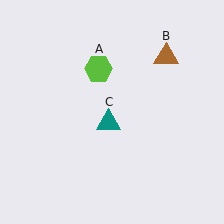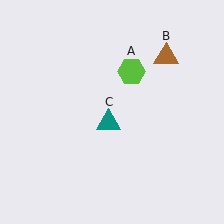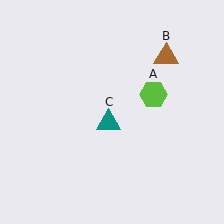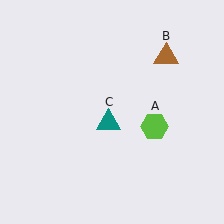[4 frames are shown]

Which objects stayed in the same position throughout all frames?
Brown triangle (object B) and teal triangle (object C) remained stationary.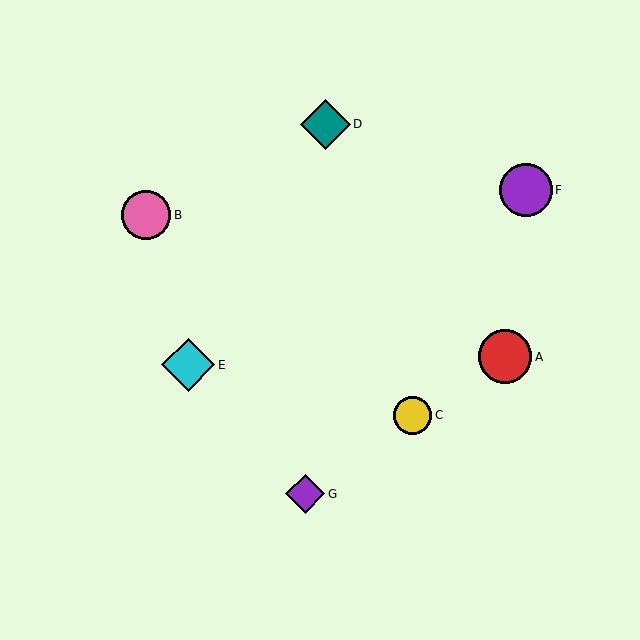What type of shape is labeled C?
Shape C is a yellow circle.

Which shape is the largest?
The red circle (labeled A) is the largest.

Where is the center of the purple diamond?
The center of the purple diamond is at (305, 494).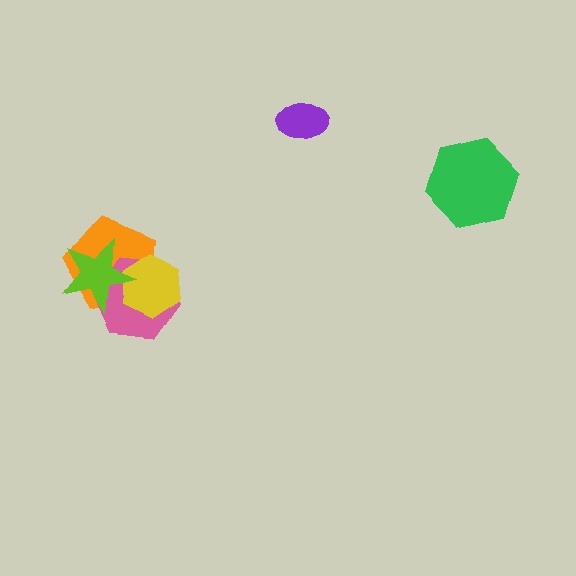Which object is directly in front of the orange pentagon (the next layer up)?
The pink hexagon is directly in front of the orange pentagon.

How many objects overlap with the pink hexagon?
3 objects overlap with the pink hexagon.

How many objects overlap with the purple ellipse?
0 objects overlap with the purple ellipse.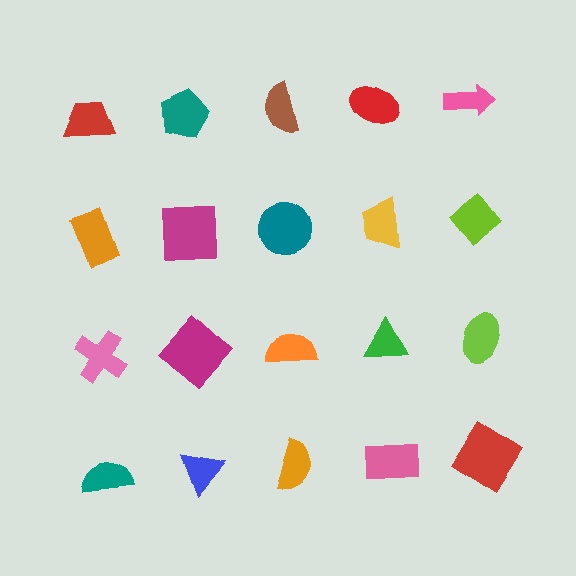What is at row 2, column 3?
A teal circle.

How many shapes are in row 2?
5 shapes.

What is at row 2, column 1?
An orange rectangle.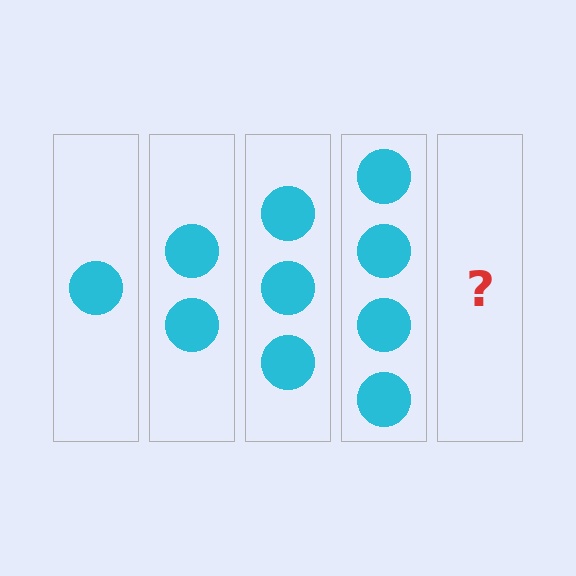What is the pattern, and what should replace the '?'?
The pattern is that each step adds one more circle. The '?' should be 5 circles.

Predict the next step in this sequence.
The next step is 5 circles.